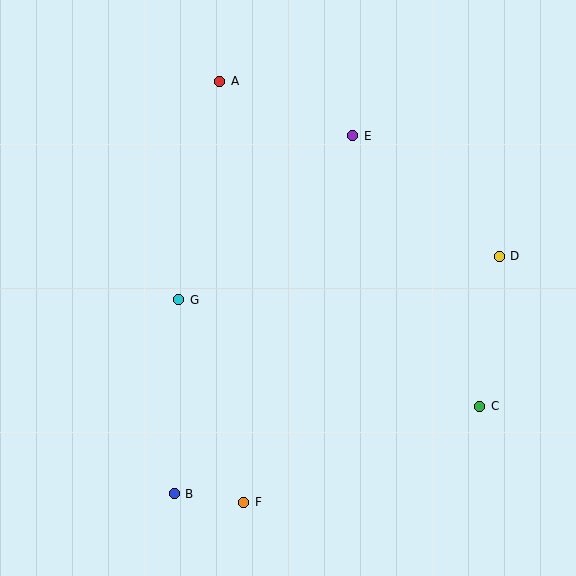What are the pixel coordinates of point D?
Point D is at (499, 256).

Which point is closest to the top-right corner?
Point E is closest to the top-right corner.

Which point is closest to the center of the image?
Point G at (179, 300) is closest to the center.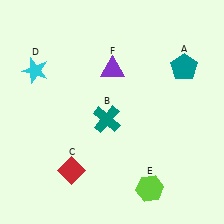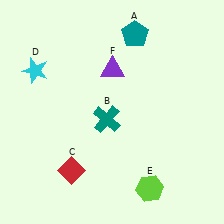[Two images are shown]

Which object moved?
The teal pentagon (A) moved left.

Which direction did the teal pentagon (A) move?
The teal pentagon (A) moved left.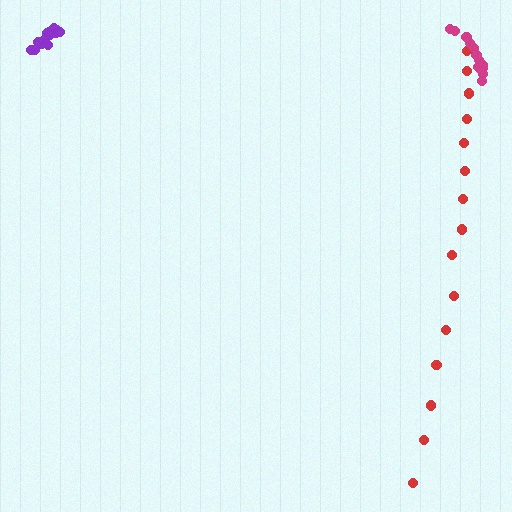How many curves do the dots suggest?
There are 3 distinct paths.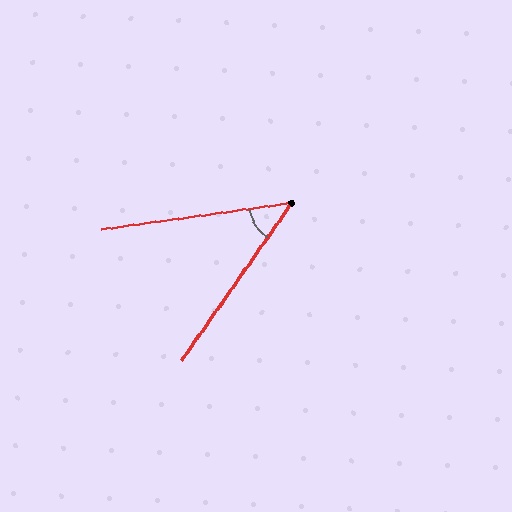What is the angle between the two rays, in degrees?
Approximately 47 degrees.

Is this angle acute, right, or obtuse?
It is acute.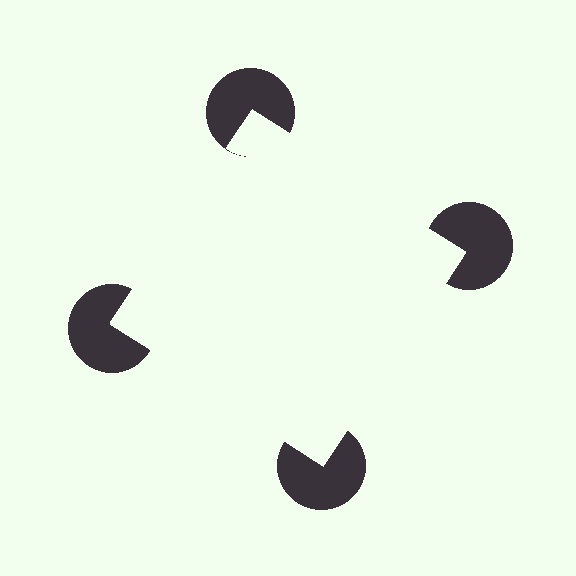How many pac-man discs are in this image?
There are 4 — one at each vertex of the illusory square.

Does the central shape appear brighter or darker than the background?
It typically appears slightly brighter than the background, even though no actual brightness change is drawn.